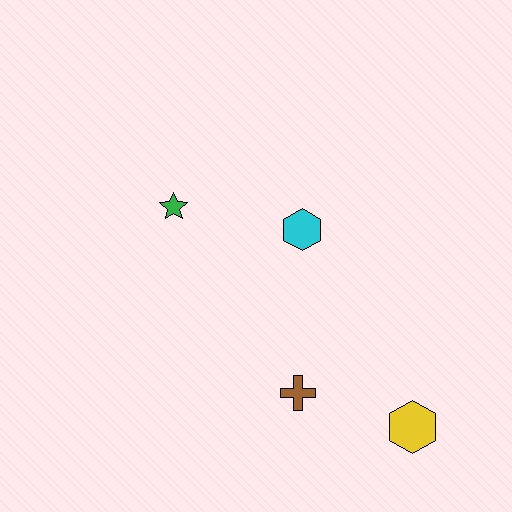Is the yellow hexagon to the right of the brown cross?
Yes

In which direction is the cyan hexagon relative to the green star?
The cyan hexagon is to the right of the green star.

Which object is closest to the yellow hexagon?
The brown cross is closest to the yellow hexagon.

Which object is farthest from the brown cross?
The green star is farthest from the brown cross.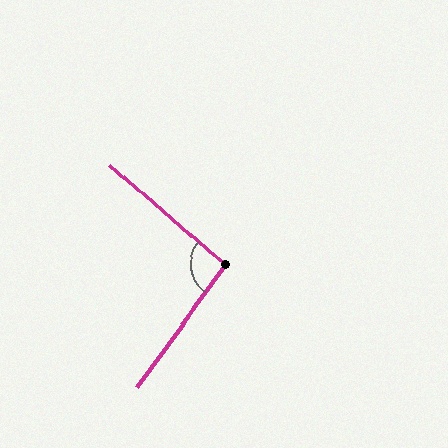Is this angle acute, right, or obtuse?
It is obtuse.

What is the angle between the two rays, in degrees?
Approximately 95 degrees.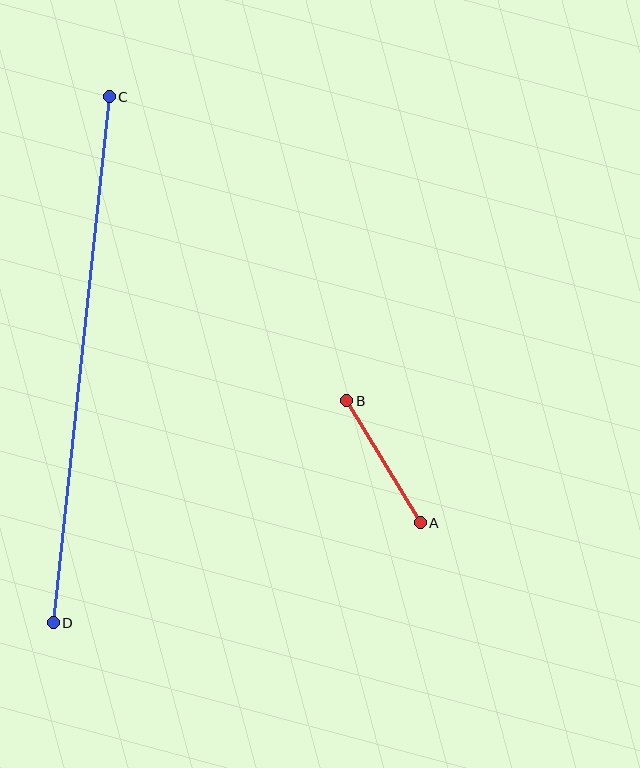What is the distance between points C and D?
The distance is approximately 529 pixels.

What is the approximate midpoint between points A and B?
The midpoint is at approximately (384, 462) pixels.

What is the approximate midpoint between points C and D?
The midpoint is at approximately (81, 360) pixels.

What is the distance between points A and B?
The distance is approximately 142 pixels.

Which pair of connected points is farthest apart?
Points C and D are farthest apart.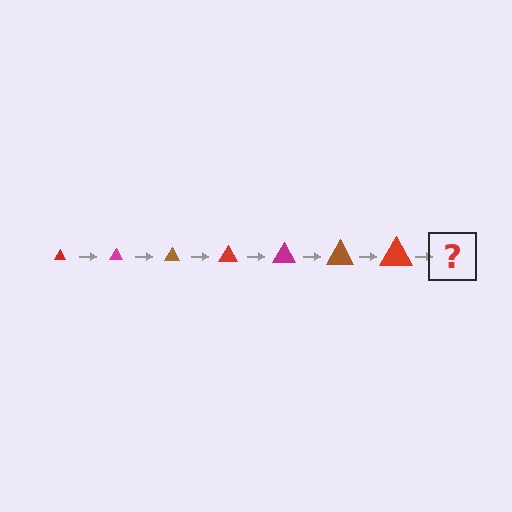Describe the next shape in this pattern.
It should be a magenta triangle, larger than the previous one.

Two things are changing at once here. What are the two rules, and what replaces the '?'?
The two rules are that the triangle grows larger each step and the color cycles through red, magenta, and brown. The '?' should be a magenta triangle, larger than the previous one.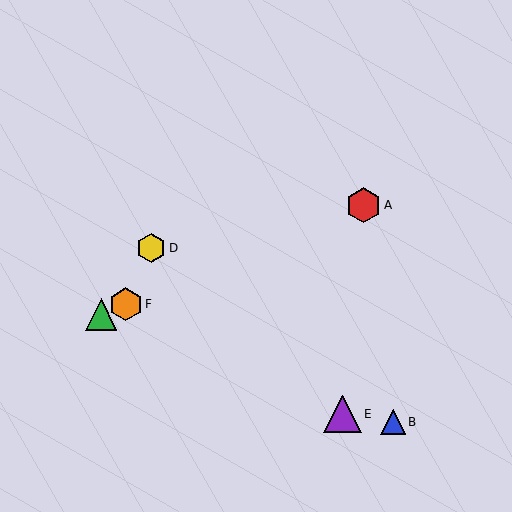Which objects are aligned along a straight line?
Objects A, C, F are aligned along a straight line.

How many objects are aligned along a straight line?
3 objects (A, C, F) are aligned along a straight line.